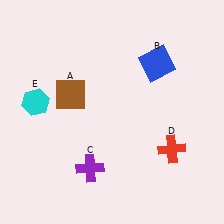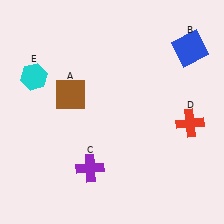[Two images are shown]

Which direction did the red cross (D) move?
The red cross (D) moved up.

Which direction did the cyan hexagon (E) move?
The cyan hexagon (E) moved up.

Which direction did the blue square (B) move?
The blue square (B) moved right.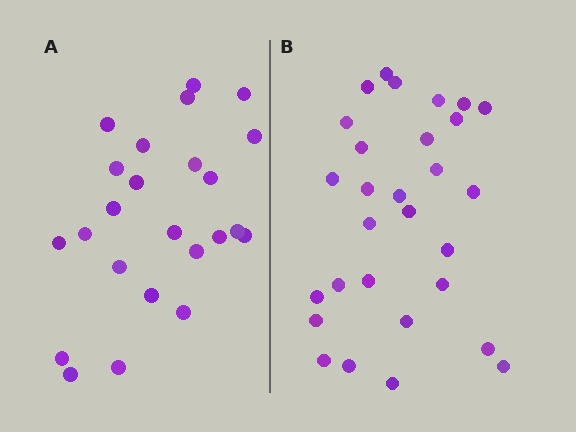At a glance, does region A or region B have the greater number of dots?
Region B (the right region) has more dots.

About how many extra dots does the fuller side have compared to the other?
Region B has about 5 more dots than region A.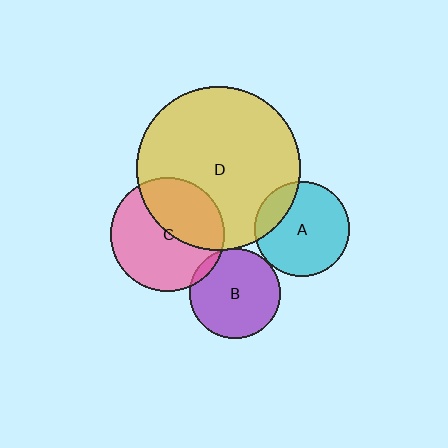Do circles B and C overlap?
Yes.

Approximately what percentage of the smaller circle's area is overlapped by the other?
Approximately 5%.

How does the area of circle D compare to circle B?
Approximately 3.3 times.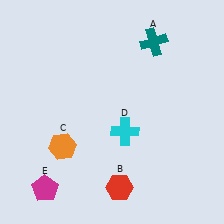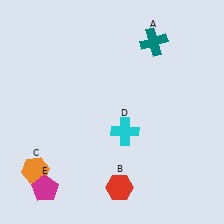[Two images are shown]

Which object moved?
The orange hexagon (C) moved left.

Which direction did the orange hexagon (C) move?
The orange hexagon (C) moved left.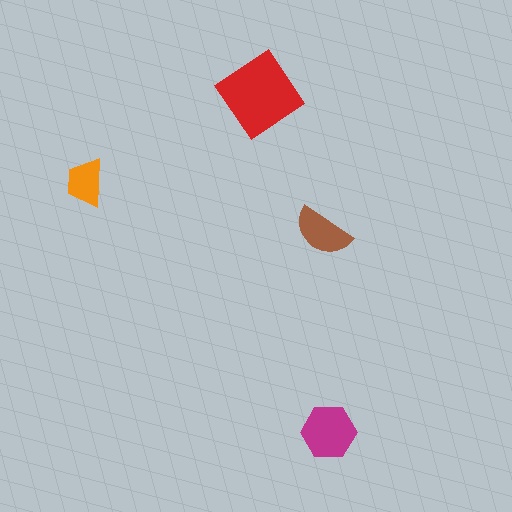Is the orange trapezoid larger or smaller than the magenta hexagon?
Smaller.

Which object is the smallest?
The orange trapezoid.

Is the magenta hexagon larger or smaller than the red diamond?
Smaller.